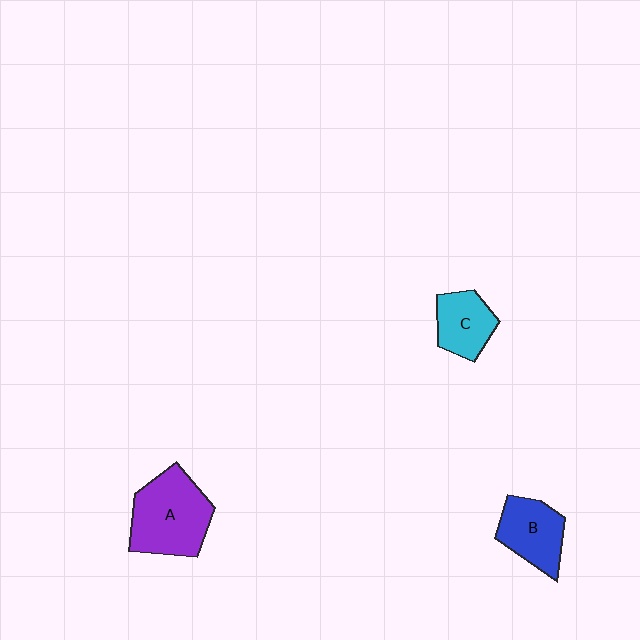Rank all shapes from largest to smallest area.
From largest to smallest: A (purple), B (blue), C (cyan).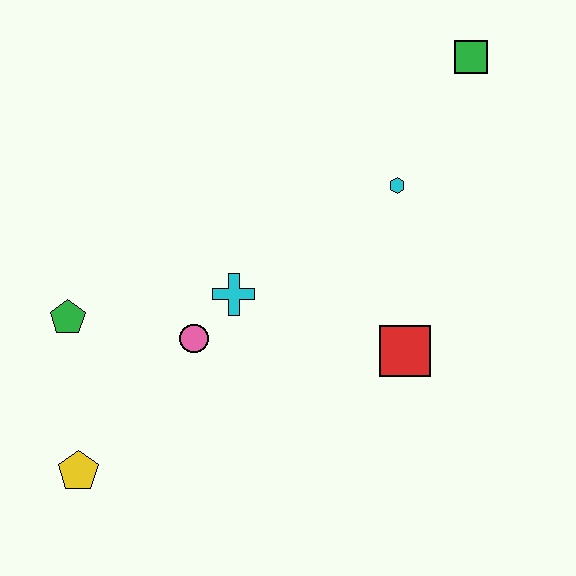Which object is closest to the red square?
The cyan hexagon is closest to the red square.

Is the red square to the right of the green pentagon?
Yes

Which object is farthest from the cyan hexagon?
The yellow pentagon is farthest from the cyan hexagon.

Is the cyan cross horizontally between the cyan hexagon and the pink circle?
Yes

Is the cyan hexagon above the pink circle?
Yes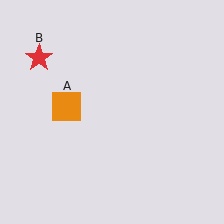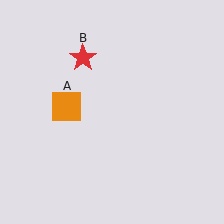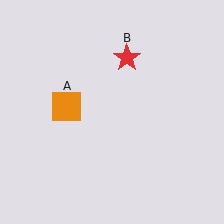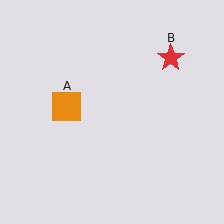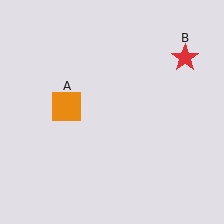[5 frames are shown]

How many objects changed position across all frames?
1 object changed position: red star (object B).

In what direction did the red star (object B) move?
The red star (object B) moved right.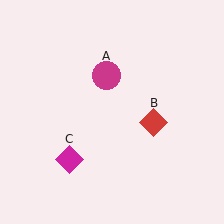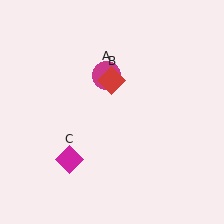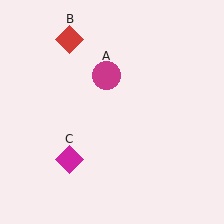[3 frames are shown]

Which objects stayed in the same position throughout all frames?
Magenta circle (object A) and magenta diamond (object C) remained stationary.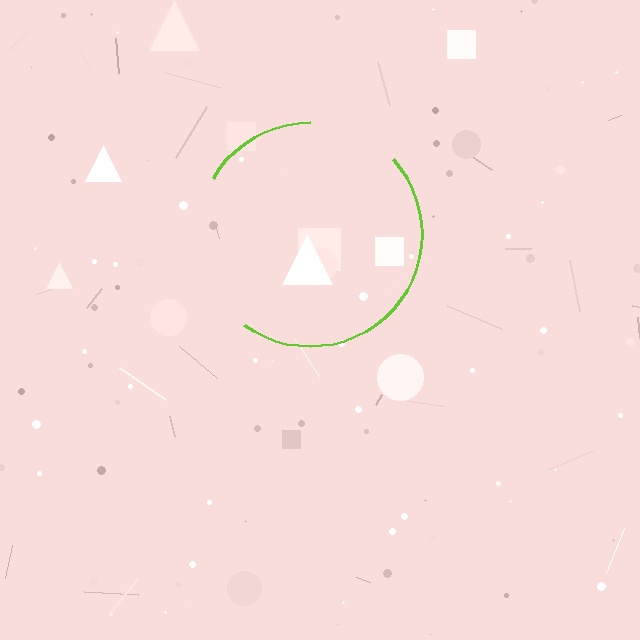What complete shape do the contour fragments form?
The contour fragments form a circle.